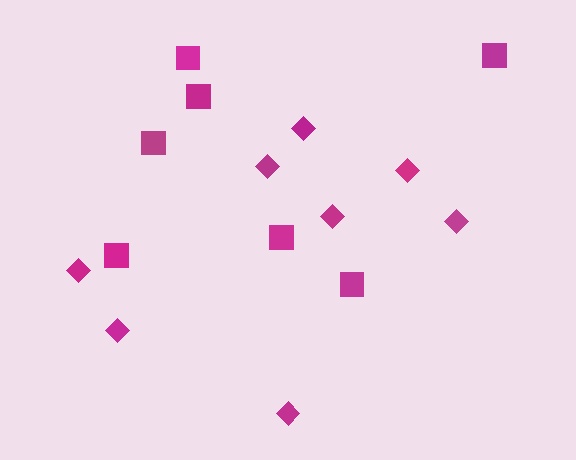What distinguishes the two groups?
There are 2 groups: one group of diamonds (8) and one group of squares (7).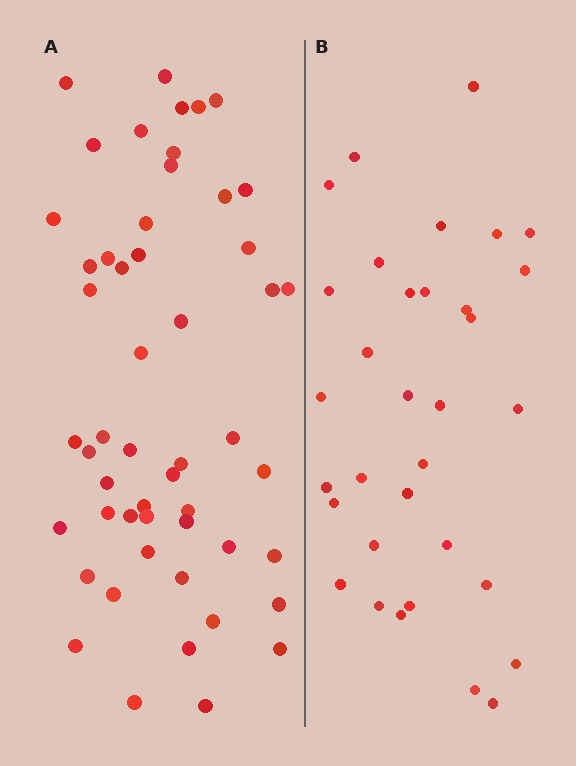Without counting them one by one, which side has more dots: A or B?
Region A (the left region) has more dots.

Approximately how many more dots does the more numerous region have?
Region A has approximately 20 more dots than region B.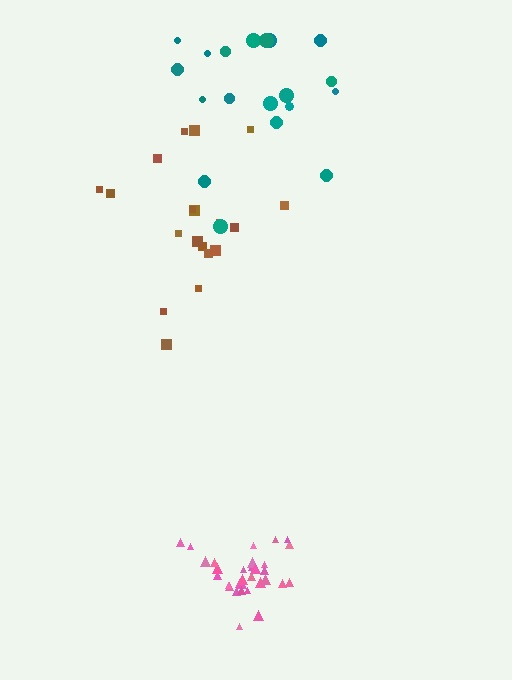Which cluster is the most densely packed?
Pink.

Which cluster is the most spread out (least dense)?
Teal.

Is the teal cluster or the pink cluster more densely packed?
Pink.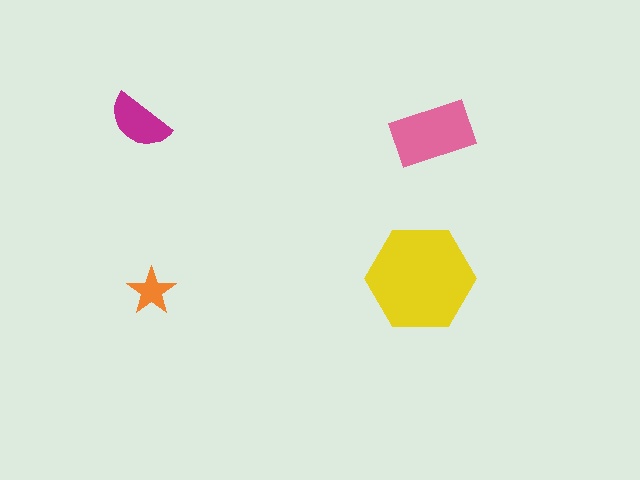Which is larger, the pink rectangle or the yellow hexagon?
The yellow hexagon.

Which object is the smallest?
The orange star.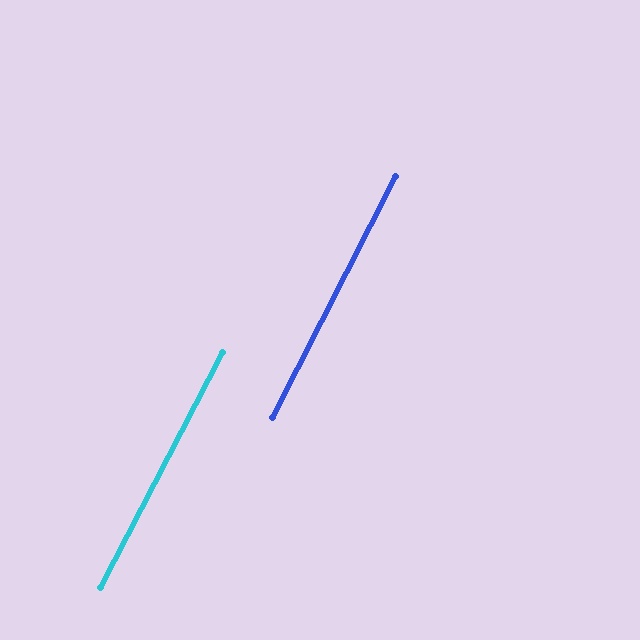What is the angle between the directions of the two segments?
Approximately 1 degree.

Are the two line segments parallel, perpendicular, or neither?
Parallel — their directions differ by only 0.5°.